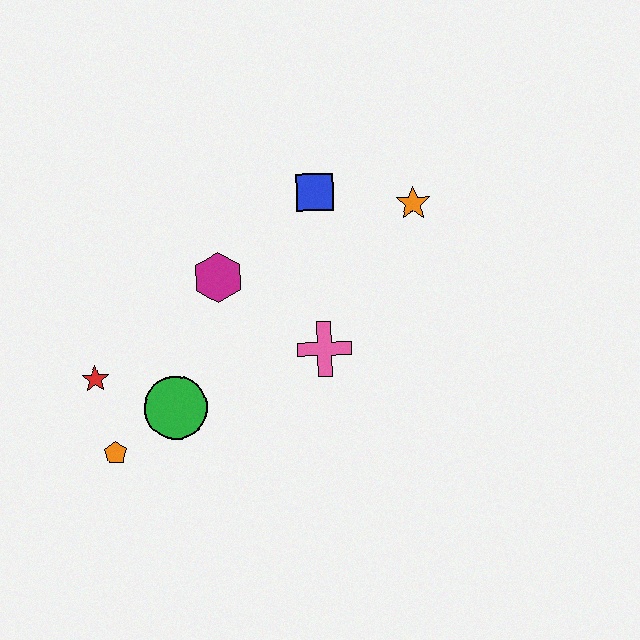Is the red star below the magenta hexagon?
Yes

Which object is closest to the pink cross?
The magenta hexagon is closest to the pink cross.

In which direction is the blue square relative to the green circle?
The blue square is above the green circle.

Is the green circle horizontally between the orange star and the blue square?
No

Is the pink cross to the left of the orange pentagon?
No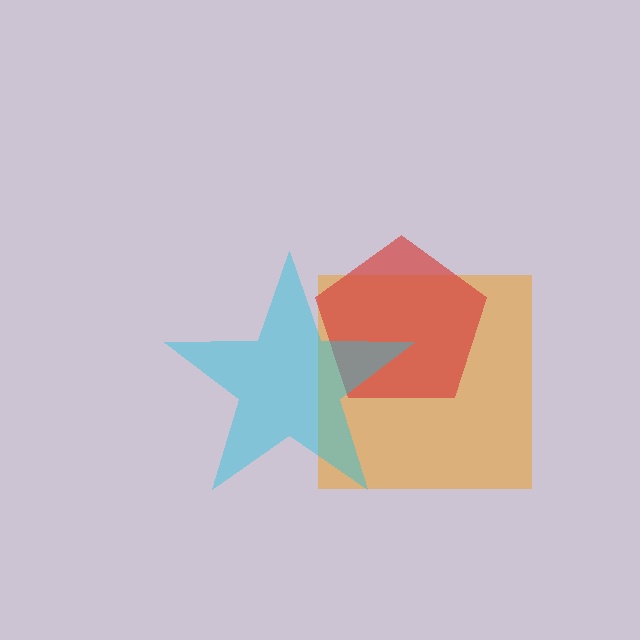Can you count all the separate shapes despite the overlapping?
Yes, there are 3 separate shapes.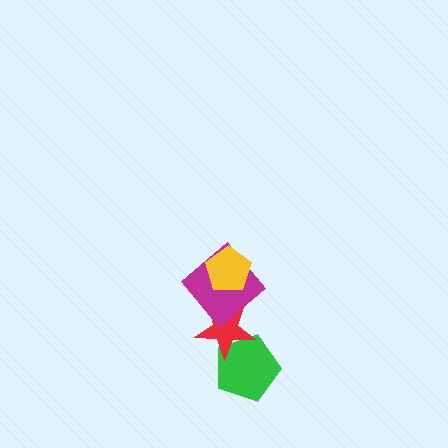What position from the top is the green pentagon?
The green pentagon is 4th from the top.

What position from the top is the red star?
The red star is 3rd from the top.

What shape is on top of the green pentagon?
The red star is on top of the green pentagon.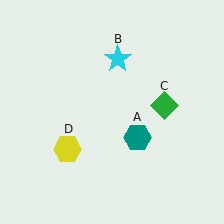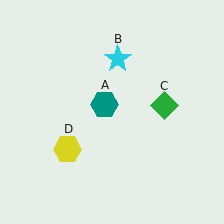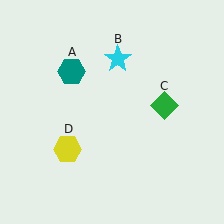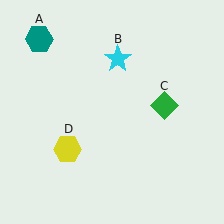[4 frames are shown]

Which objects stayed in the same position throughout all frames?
Cyan star (object B) and green diamond (object C) and yellow hexagon (object D) remained stationary.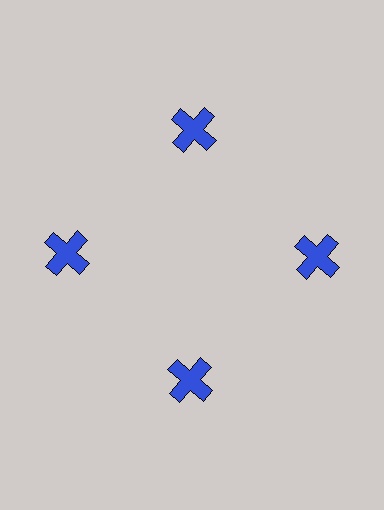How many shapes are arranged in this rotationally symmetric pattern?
There are 4 shapes, arranged in 4 groups of 1.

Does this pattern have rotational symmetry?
Yes, this pattern has 4-fold rotational symmetry. It looks the same after rotating 90 degrees around the center.